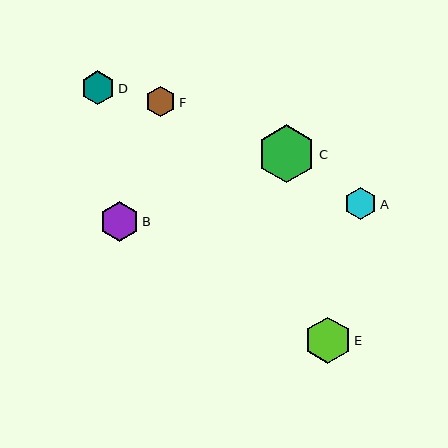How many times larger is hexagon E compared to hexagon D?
Hexagon E is approximately 1.3 times the size of hexagon D.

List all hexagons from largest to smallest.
From largest to smallest: C, E, B, D, A, F.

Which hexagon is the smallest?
Hexagon F is the smallest with a size of approximately 31 pixels.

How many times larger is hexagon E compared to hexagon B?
Hexagon E is approximately 1.2 times the size of hexagon B.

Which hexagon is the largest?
Hexagon C is the largest with a size of approximately 58 pixels.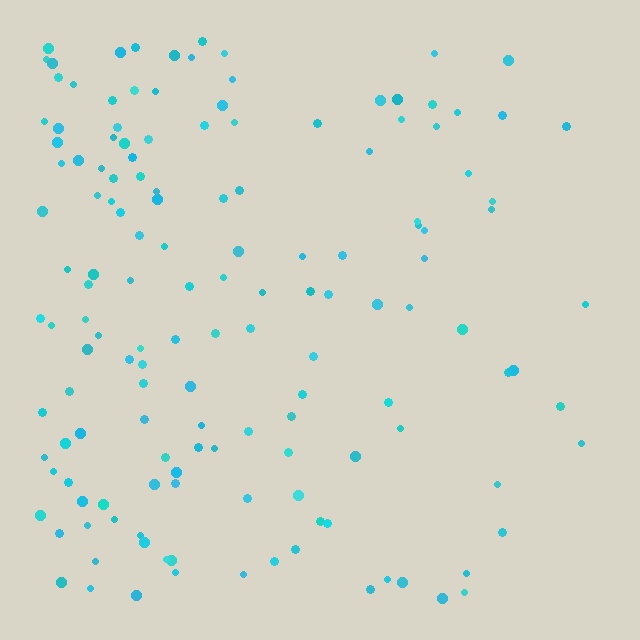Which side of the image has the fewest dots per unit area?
The right.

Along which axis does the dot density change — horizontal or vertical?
Horizontal.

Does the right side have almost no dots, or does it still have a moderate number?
Still a moderate number, just noticeably fewer than the left.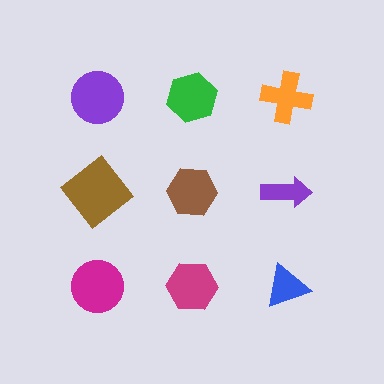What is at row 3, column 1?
A magenta circle.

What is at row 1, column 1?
A purple circle.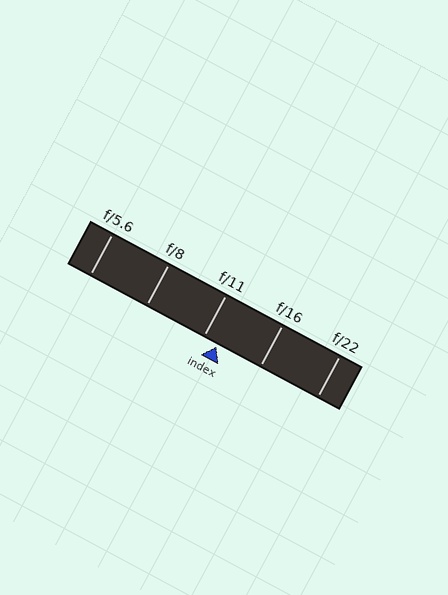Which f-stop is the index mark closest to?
The index mark is closest to f/11.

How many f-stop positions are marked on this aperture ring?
There are 5 f-stop positions marked.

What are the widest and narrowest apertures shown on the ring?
The widest aperture shown is f/5.6 and the narrowest is f/22.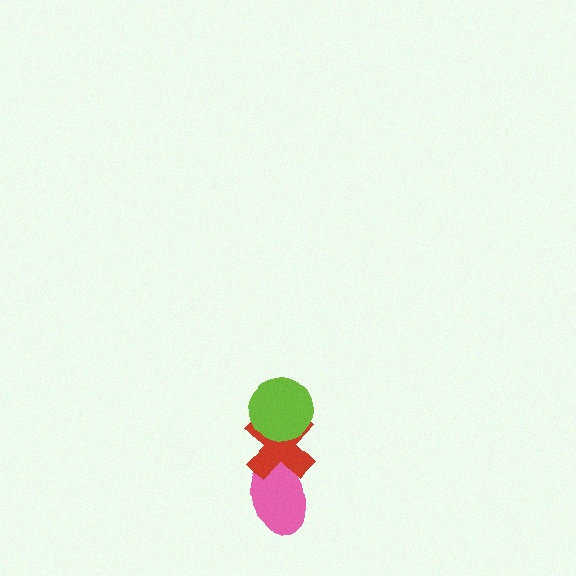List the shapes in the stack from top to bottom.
From top to bottom: the lime circle, the red cross, the pink ellipse.